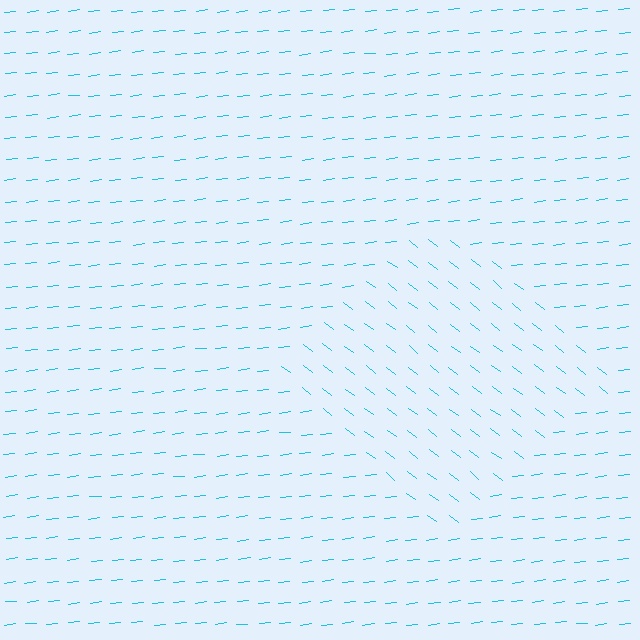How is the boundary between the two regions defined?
The boundary is defined purely by a change in line orientation (approximately 45 degrees difference). All lines are the same color and thickness.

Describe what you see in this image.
The image is filled with small cyan line segments. A diamond region in the image has lines oriented differently from the surrounding lines, creating a visible texture boundary.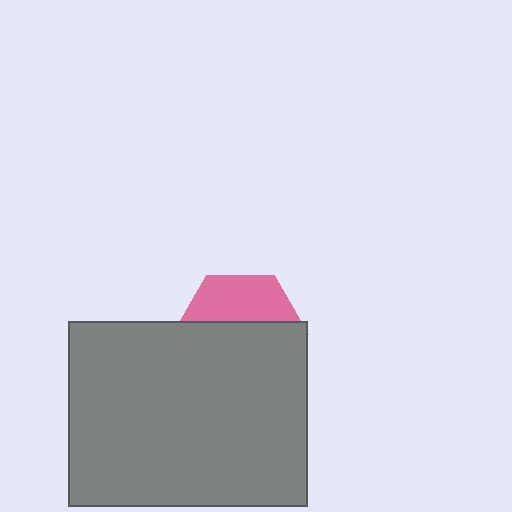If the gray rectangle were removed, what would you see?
You would see the complete pink hexagon.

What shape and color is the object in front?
The object in front is a gray rectangle.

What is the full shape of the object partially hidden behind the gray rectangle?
The partially hidden object is a pink hexagon.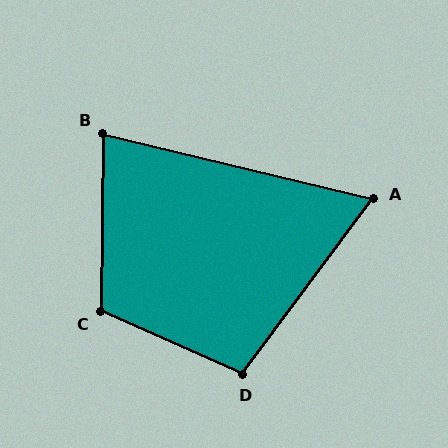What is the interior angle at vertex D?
Approximately 103 degrees (obtuse).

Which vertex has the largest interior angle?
C, at approximately 113 degrees.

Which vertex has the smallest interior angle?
A, at approximately 67 degrees.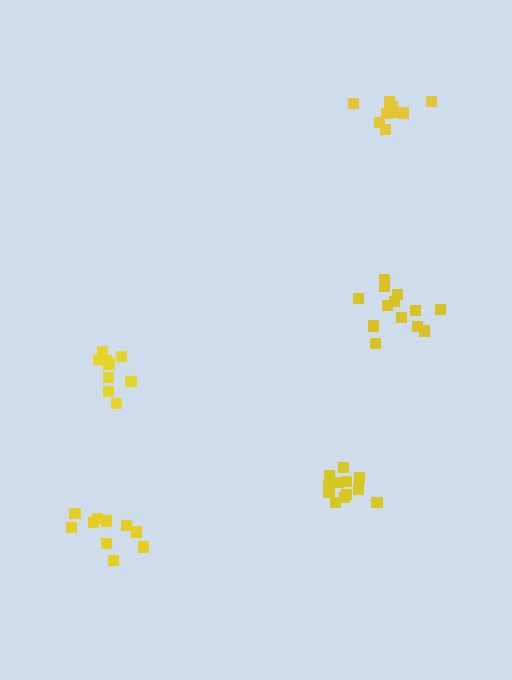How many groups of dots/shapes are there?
There are 5 groups.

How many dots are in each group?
Group 1: 10 dots, Group 2: 13 dots, Group 3: 11 dots, Group 4: 12 dots, Group 5: 9 dots (55 total).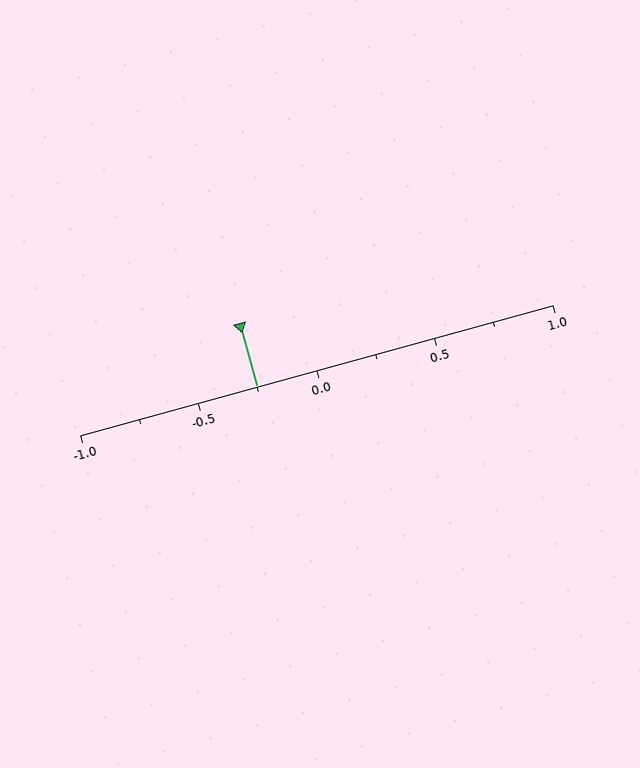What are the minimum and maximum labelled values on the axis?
The axis runs from -1.0 to 1.0.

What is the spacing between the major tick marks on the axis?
The major ticks are spaced 0.5 apart.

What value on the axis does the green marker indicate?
The marker indicates approximately -0.25.